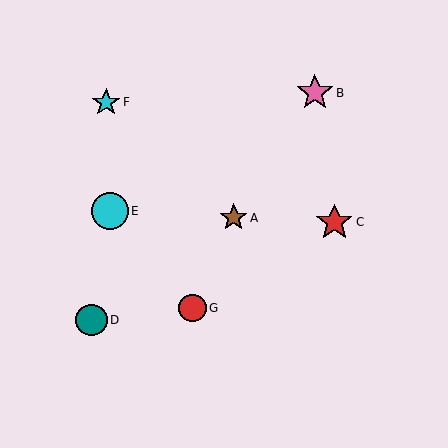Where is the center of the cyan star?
The center of the cyan star is at (106, 102).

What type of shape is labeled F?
Shape F is a cyan star.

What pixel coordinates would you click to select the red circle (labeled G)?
Click at (193, 308) to select the red circle G.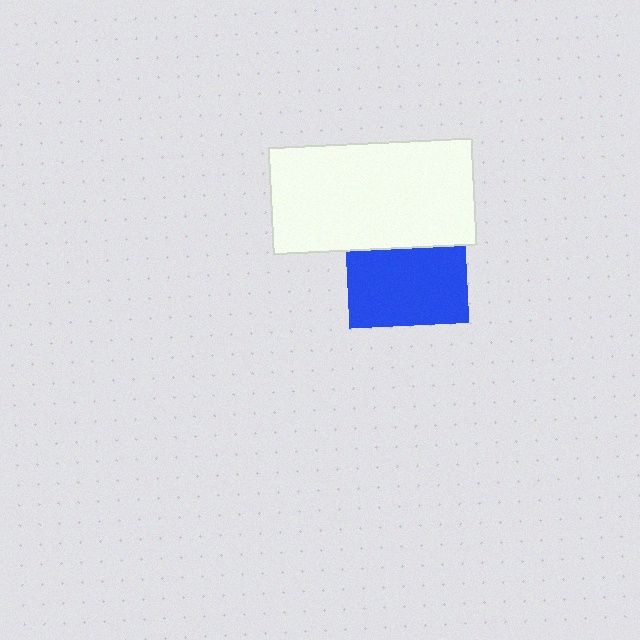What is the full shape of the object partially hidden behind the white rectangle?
The partially hidden object is a blue square.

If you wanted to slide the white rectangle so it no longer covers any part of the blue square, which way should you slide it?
Slide it up — that is the most direct way to separate the two shapes.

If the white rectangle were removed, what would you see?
You would see the complete blue square.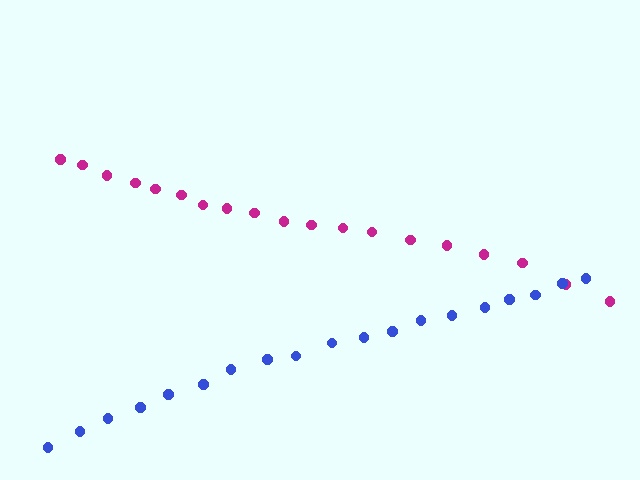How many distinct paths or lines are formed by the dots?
There are 2 distinct paths.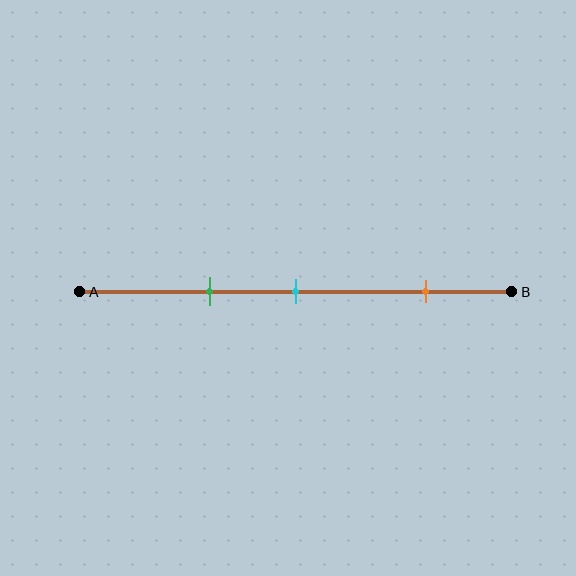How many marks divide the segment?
There are 3 marks dividing the segment.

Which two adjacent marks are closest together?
The green and cyan marks are the closest adjacent pair.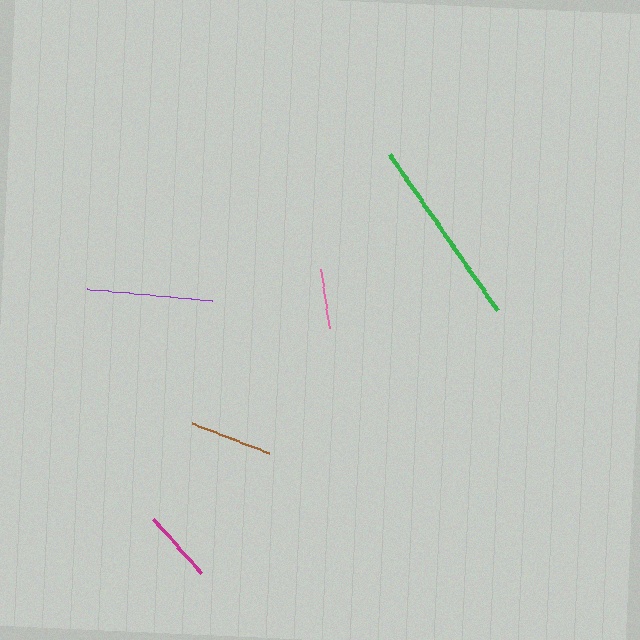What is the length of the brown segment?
The brown segment is approximately 82 pixels long.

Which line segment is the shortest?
The pink line is the shortest at approximately 60 pixels.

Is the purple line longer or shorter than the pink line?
The purple line is longer than the pink line.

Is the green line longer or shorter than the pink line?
The green line is longer than the pink line.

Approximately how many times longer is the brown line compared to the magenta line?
The brown line is approximately 1.1 times the length of the magenta line.